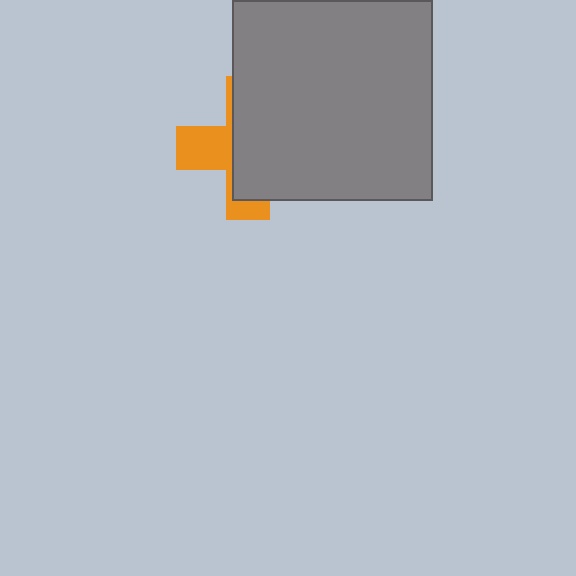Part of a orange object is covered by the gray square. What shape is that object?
It is a cross.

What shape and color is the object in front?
The object in front is a gray square.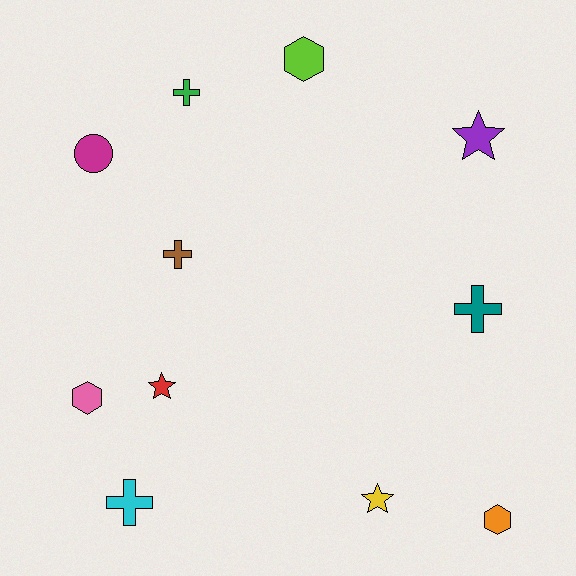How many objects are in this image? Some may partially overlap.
There are 11 objects.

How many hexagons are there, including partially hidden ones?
There are 3 hexagons.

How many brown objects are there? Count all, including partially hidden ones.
There is 1 brown object.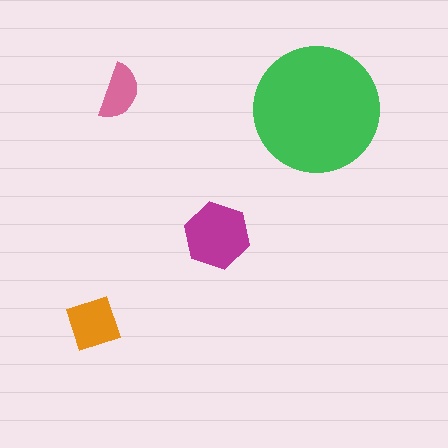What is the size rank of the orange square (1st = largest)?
3rd.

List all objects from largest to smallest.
The green circle, the magenta hexagon, the orange square, the pink semicircle.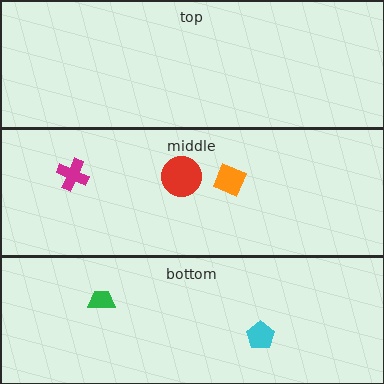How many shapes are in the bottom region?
2.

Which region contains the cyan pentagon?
The bottom region.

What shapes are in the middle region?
The orange diamond, the magenta cross, the red circle.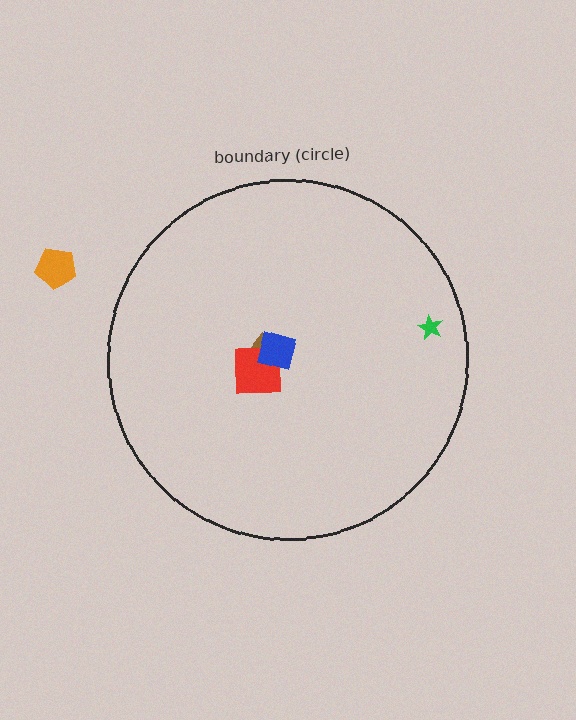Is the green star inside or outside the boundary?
Inside.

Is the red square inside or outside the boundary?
Inside.